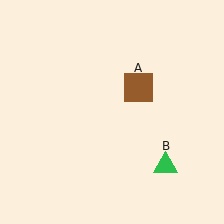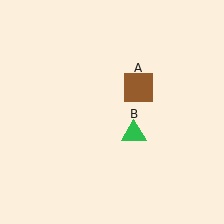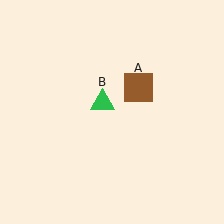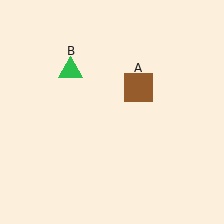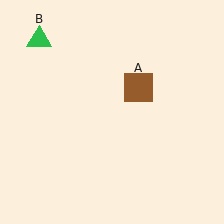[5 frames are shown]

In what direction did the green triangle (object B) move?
The green triangle (object B) moved up and to the left.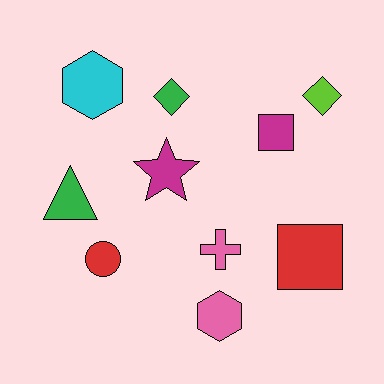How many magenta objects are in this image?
There are 2 magenta objects.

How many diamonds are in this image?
There are 2 diamonds.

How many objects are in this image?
There are 10 objects.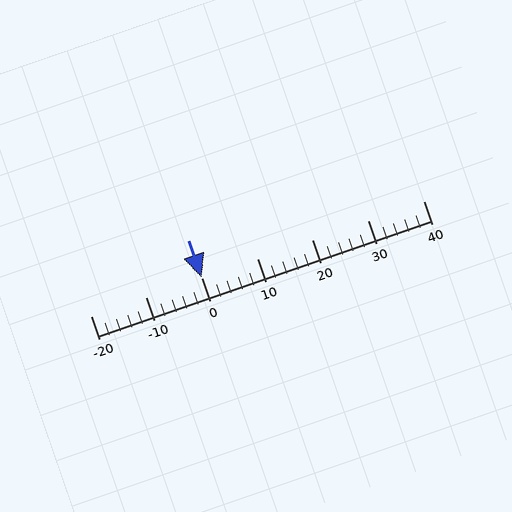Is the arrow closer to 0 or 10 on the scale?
The arrow is closer to 0.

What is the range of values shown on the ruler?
The ruler shows values from -20 to 40.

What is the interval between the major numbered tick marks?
The major tick marks are spaced 10 units apart.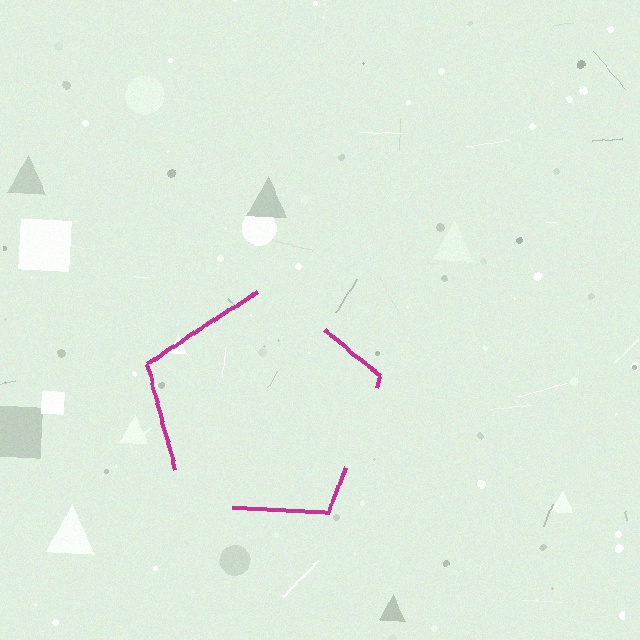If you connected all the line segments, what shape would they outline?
They would outline a pentagon.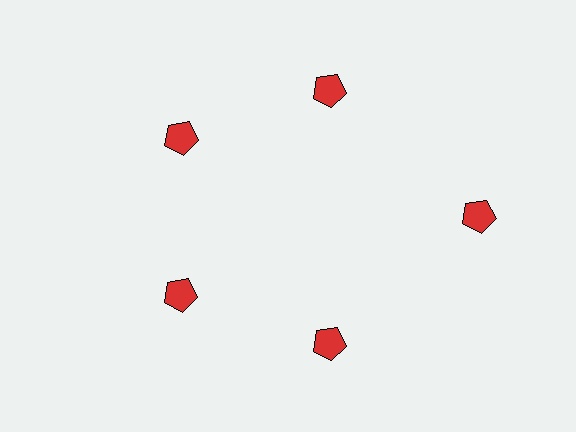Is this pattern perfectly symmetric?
No. The 5 red pentagons are arranged in a ring, but one element near the 3 o'clock position is pushed outward from the center, breaking the 5-fold rotational symmetry.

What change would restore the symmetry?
The symmetry would be restored by moving it inward, back onto the ring so that all 5 pentagons sit at equal angles and equal distance from the center.